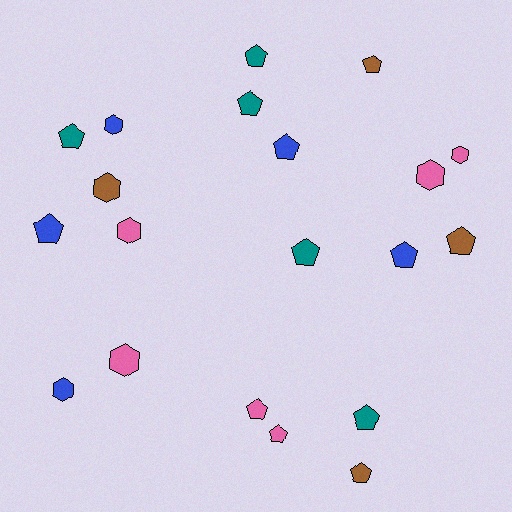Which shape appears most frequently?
Pentagon, with 13 objects.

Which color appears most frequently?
Pink, with 6 objects.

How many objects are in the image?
There are 20 objects.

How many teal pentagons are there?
There are 5 teal pentagons.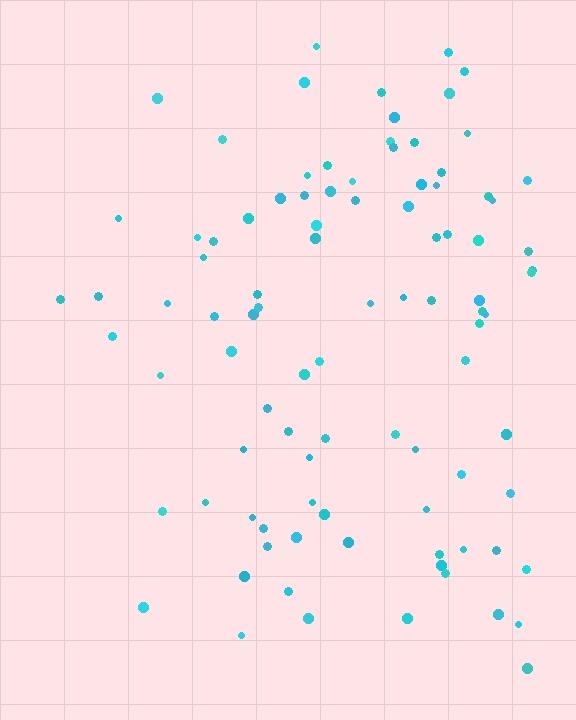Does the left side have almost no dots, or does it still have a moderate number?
Still a moderate number, just noticeably fewer than the right.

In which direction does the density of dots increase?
From left to right, with the right side densest.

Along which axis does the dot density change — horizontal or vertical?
Horizontal.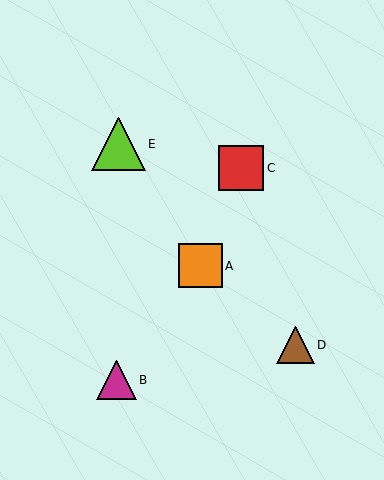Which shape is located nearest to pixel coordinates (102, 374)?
The magenta triangle (labeled B) at (116, 380) is nearest to that location.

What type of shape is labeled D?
Shape D is a brown triangle.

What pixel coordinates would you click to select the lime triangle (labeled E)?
Click at (118, 144) to select the lime triangle E.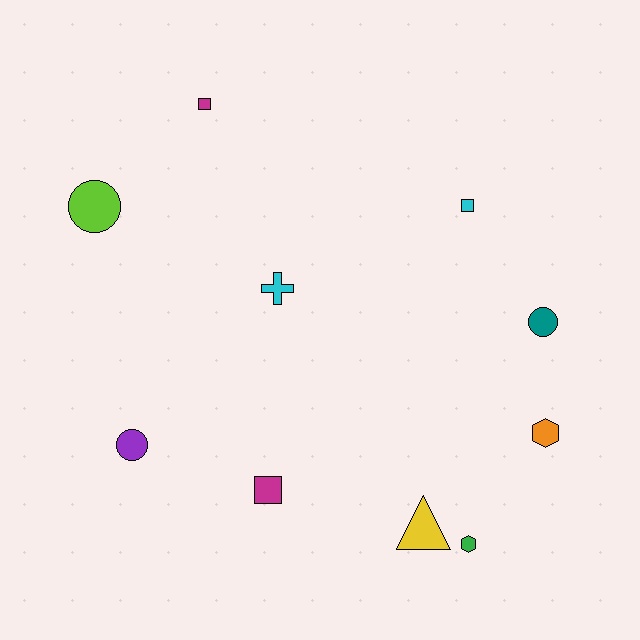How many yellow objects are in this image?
There is 1 yellow object.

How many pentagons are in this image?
There are no pentagons.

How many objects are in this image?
There are 10 objects.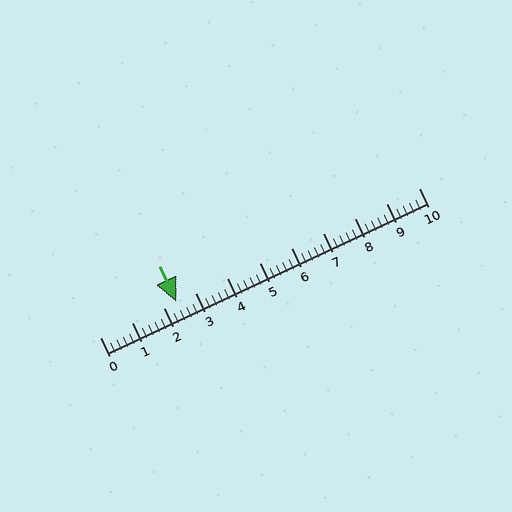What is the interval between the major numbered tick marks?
The major tick marks are spaced 1 units apart.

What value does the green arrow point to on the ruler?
The green arrow points to approximately 2.4.